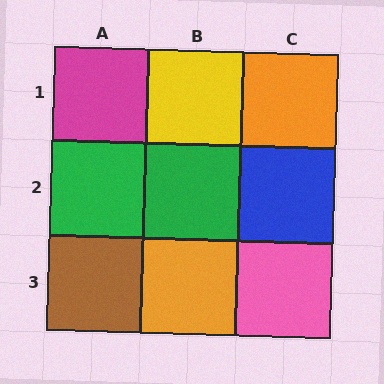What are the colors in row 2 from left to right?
Green, green, blue.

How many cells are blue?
1 cell is blue.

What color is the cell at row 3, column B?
Orange.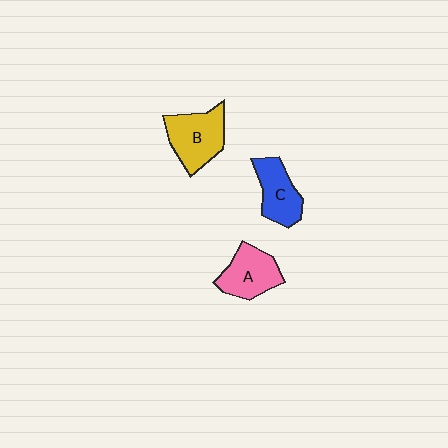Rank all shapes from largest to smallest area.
From largest to smallest: B (yellow), A (pink), C (blue).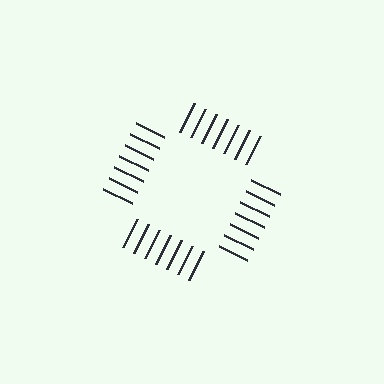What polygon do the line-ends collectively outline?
An illusory square — the line segments terminate on its edges but no continuous stroke is drawn.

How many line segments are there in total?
28 — 7 along each of the 4 edges.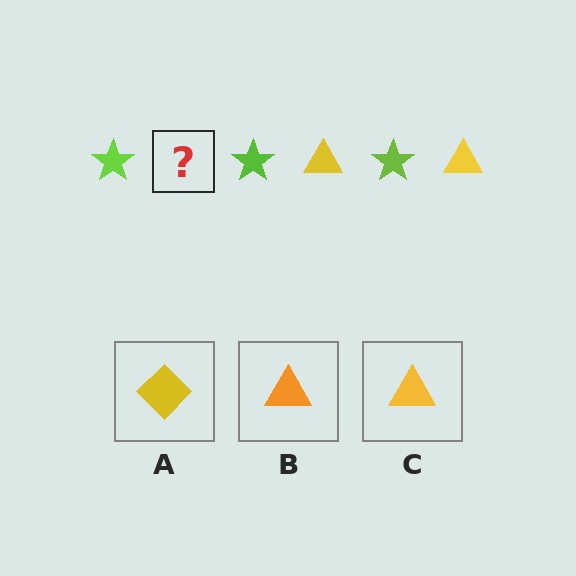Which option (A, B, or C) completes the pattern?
C.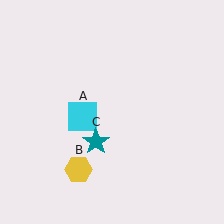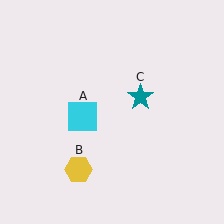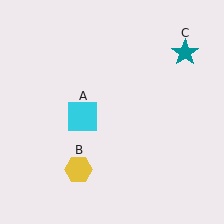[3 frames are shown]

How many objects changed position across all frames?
1 object changed position: teal star (object C).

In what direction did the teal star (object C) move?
The teal star (object C) moved up and to the right.